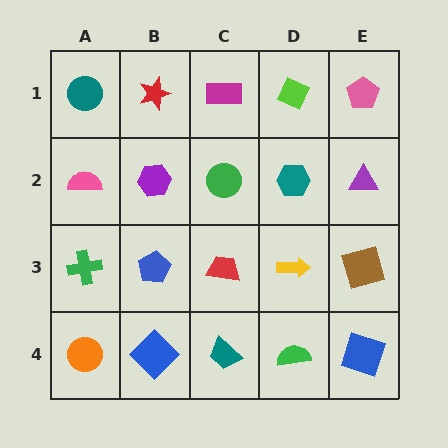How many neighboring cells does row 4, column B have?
3.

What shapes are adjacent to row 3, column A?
A pink semicircle (row 2, column A), an orange circle (row 4, column A), a blue pentagon (row 3, column B).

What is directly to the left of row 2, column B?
A pink semicircle.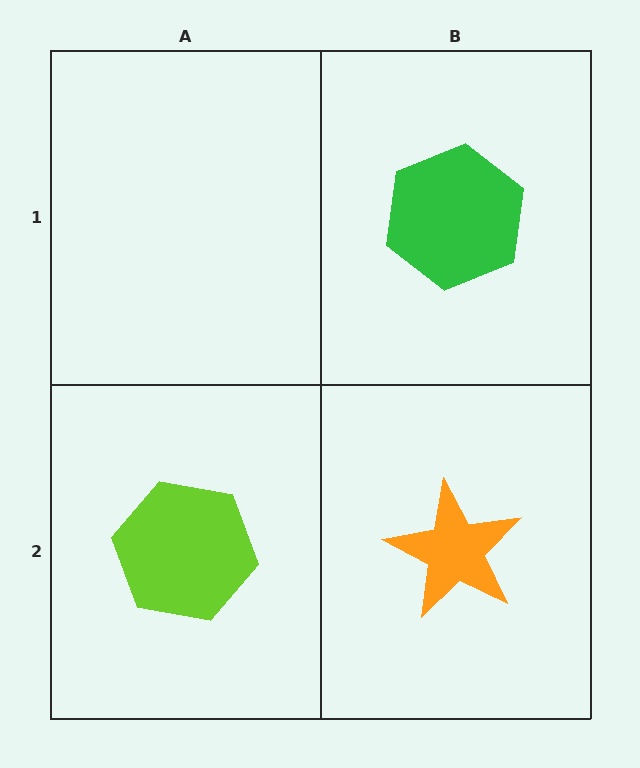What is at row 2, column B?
An orange star.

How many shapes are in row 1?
1 shape.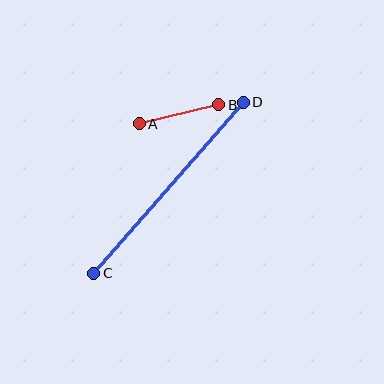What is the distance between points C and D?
The distance is approximately 227 pixels.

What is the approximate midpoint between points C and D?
The midpoint is at approximately (168, 188) pixels.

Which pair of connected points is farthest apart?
Points C and D are farthest apart.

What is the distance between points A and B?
The distance is approximately 82 pixels.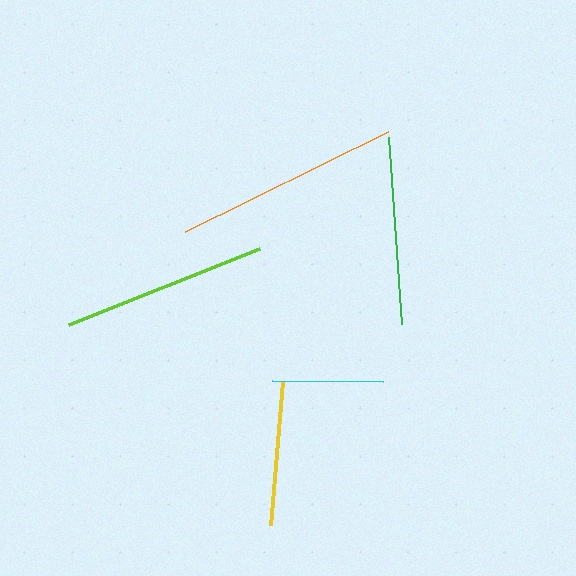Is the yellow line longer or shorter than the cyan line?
The yellow line is longer than the cyan line.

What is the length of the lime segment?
The lime segment is approximately 206 pixels long.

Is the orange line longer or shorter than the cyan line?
The orange line is longer than the cyan line.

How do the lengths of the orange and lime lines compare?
The orange and lime lines are approximately the same length.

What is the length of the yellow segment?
The yellow segment is approximately 143 pixels long.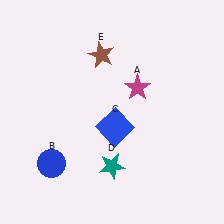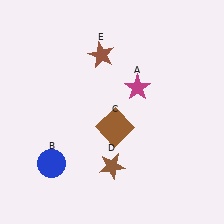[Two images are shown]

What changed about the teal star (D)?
In Image 1, D is teal. In Image 2, it changed to brown.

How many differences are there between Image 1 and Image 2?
There are 2 differences between the two images.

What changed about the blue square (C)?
In Image 1, C is blue. In Image 2, it changed to brown.